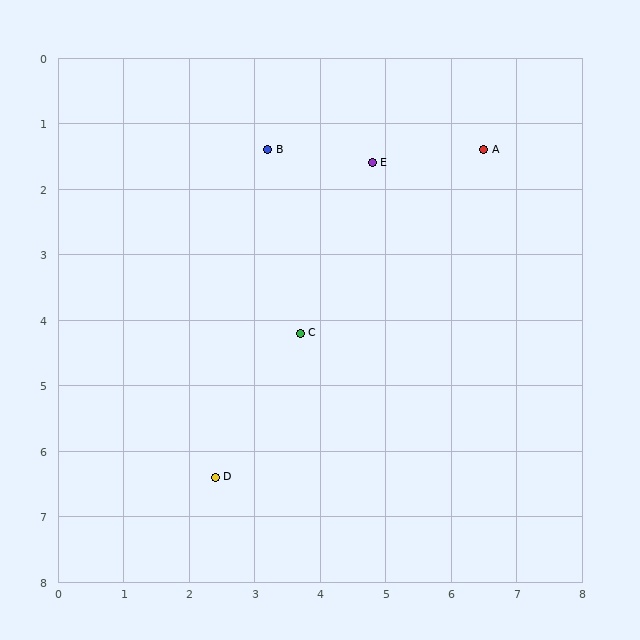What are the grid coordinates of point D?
Point D is at approximately (2.4, 6.4).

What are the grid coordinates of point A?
Point A is at approximately (6.5, 1.4).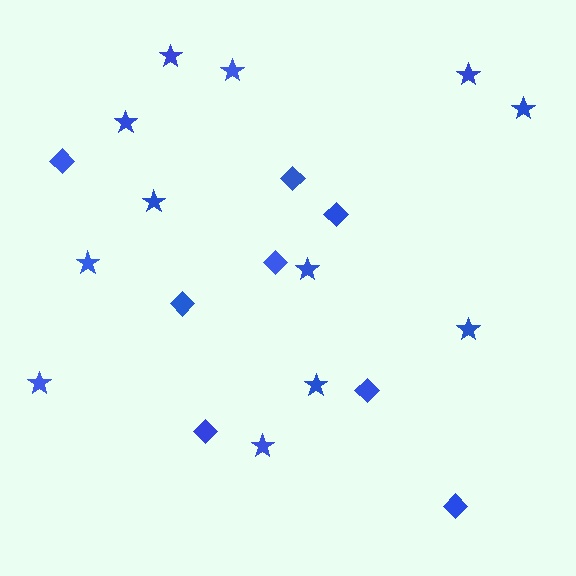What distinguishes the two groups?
There are 2 groups: one group of diamonds (8) and one group of stars (12).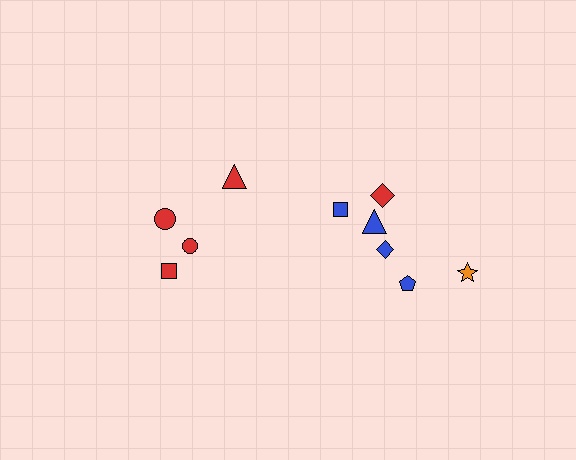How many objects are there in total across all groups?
There are 10 objects.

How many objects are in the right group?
There are 6 objects.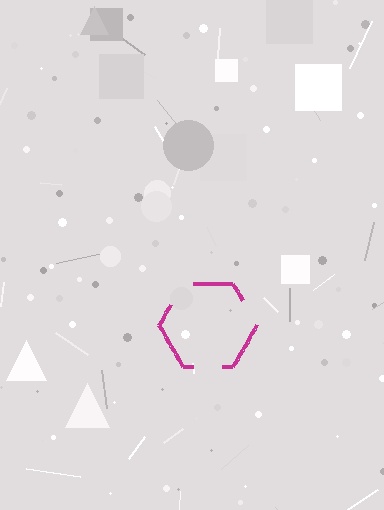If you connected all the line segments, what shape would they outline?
They would outline a hexagon.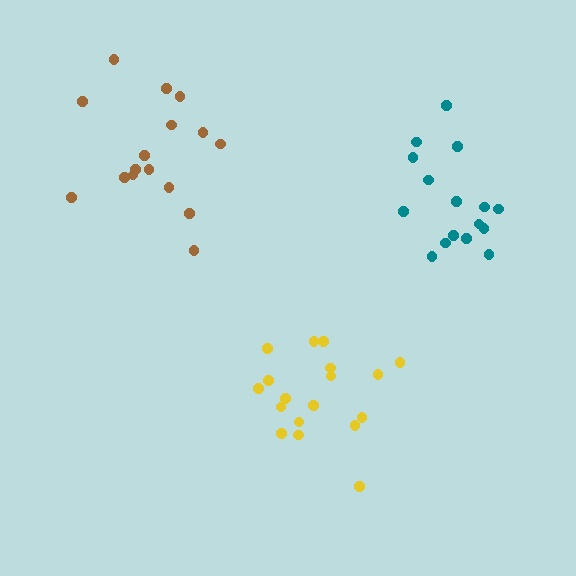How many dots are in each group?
Group 1: 16 dots, Group 2: 18 dots, Group 3: 16 dots (50 total).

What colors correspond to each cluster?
The clusters are colored: brown, yellow, teal.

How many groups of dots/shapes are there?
There are 3 groups.